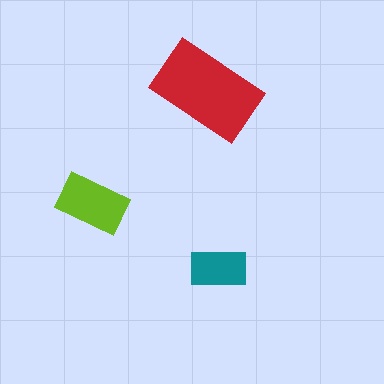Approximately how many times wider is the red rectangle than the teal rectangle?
About 2 times wider.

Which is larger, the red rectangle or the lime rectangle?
The red one.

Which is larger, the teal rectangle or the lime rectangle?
The lime one.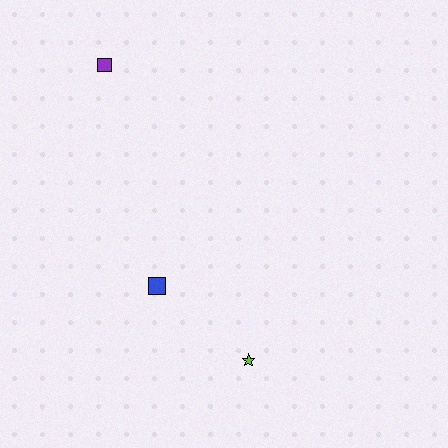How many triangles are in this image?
There are no triangles.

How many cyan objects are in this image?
There are no cyan objects.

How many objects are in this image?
There are 3 objects.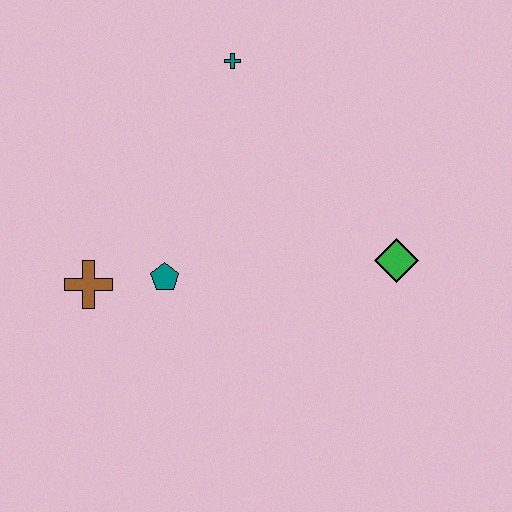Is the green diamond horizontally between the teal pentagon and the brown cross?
No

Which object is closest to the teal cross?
The teal pentagon is closest to the teal cross.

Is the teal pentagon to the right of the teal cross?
No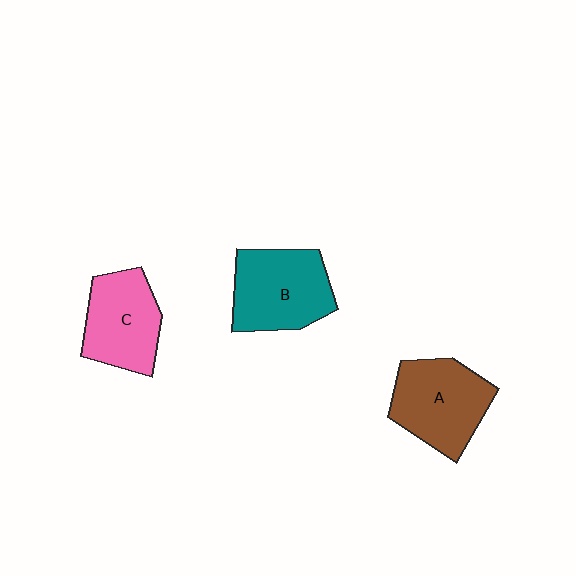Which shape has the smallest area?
Shape C (pink).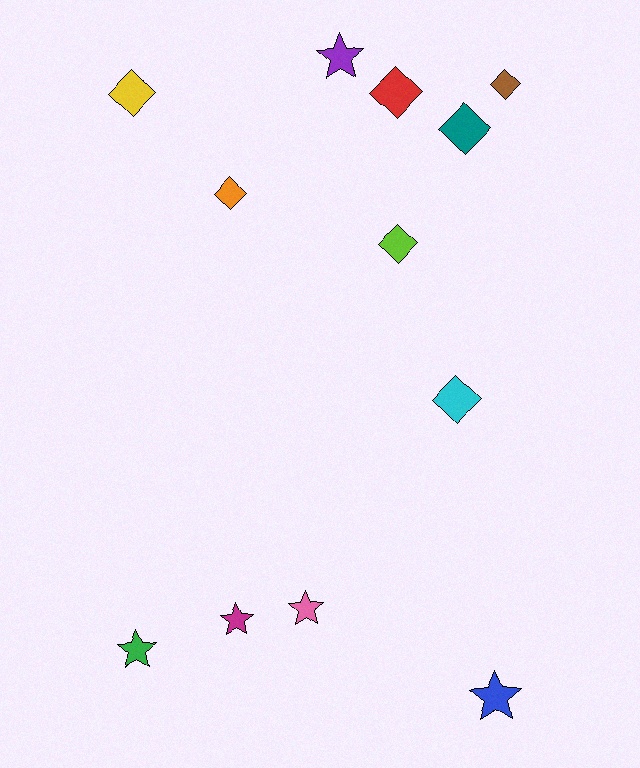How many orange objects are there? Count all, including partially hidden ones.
There is 1 orange object.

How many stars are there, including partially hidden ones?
There are 5 stars.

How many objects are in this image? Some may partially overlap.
There are 12 objects.